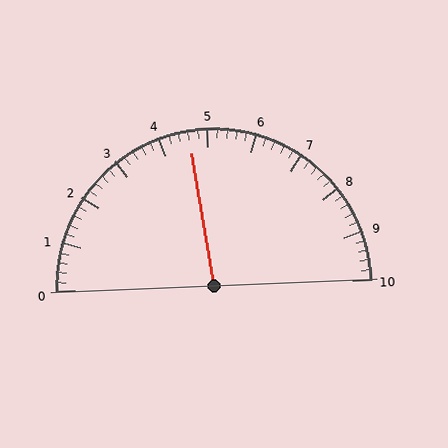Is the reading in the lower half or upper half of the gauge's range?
The reading is in the lower half of the range (0 to 10).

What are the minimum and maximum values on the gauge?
The gauge ranges from 0 to 10.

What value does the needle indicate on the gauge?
The needle indicates approximately 4.6.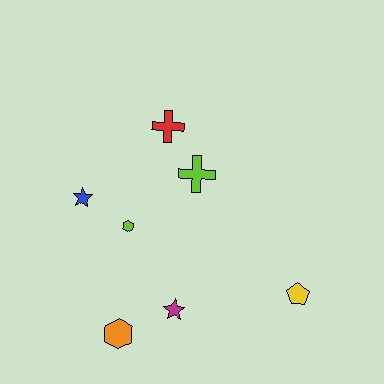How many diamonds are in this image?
There are no diamonds.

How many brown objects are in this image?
There are no brown objects.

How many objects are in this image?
There are 7 objects.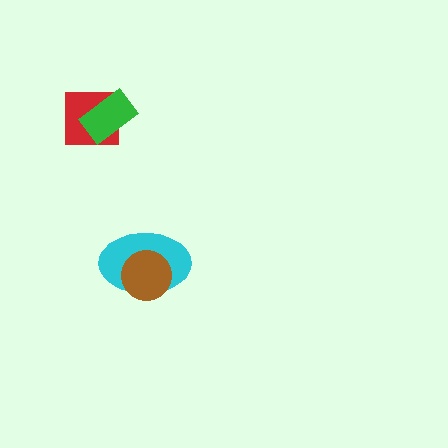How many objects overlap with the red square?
1 object overlaps with the red square.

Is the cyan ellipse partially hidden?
Yes, it is partially covered by another shape.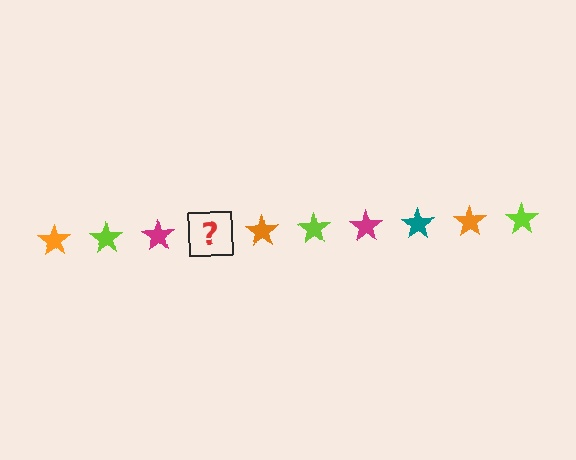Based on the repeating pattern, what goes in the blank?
The blank should be a teal star.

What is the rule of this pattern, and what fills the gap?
The rule is that the pattern cycles through orange, lime, magenta, teal stars. The gap should be filled with a teal star.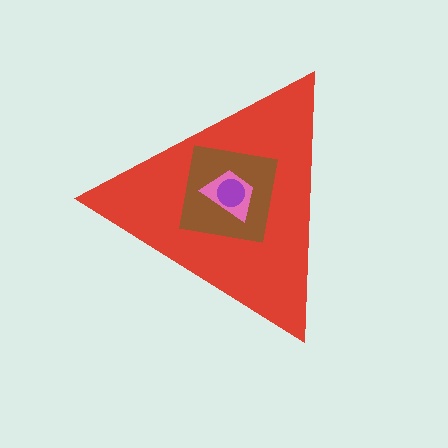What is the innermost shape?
The purple circle.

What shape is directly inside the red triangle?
The brown square.